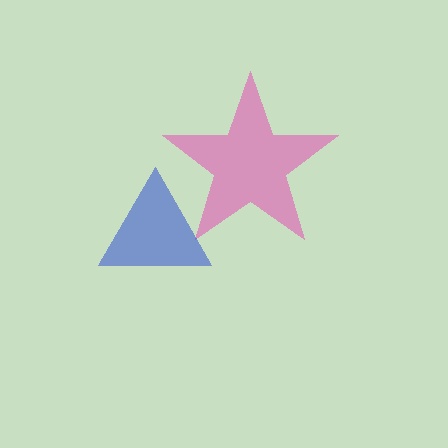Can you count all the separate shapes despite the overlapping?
Yes, there are 2 separate shapes.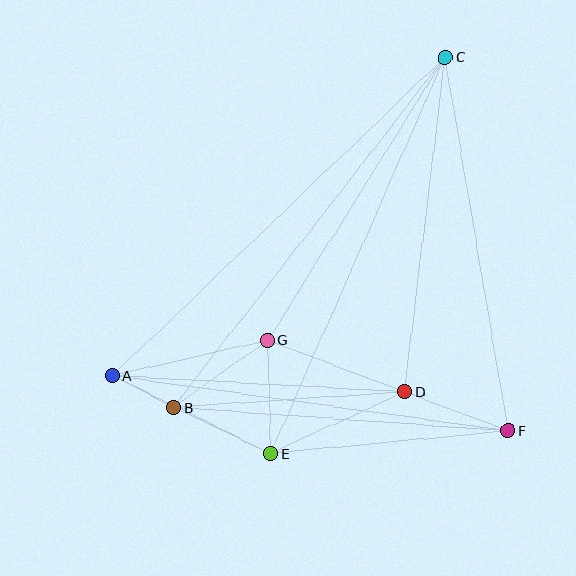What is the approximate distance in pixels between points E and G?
The distance between E and G is approximately 114 pixels.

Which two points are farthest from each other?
Points A and C are farthest from each other.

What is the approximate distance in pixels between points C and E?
The distance between C and E is approximately 433 pixels.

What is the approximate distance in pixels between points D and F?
The distance between D and F is approximately 111 pixels.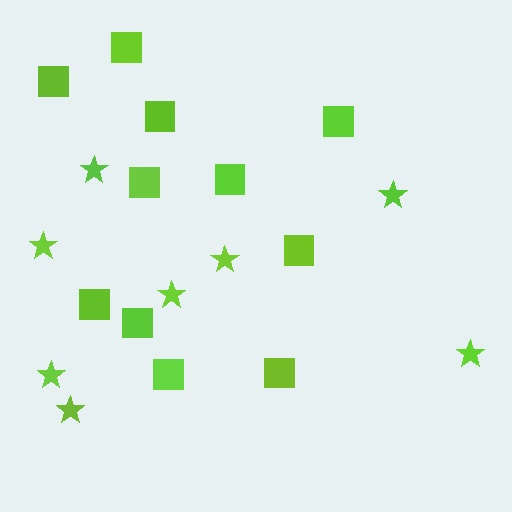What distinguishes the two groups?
There are 2 groups: one group of squares (11) and one group of stars (8).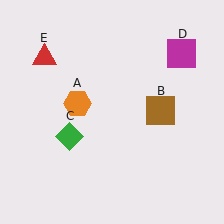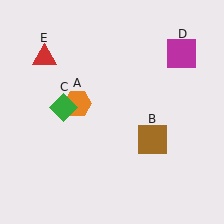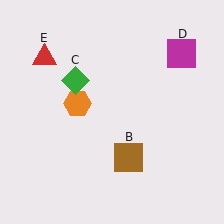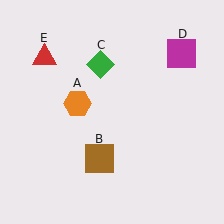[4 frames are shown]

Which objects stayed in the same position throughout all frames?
Orange hexagon (object A) and magenta square (object D) and red triangle (object E) remained stationary.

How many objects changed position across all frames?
2 objects changed position: brown square (object B), green diamond (object C).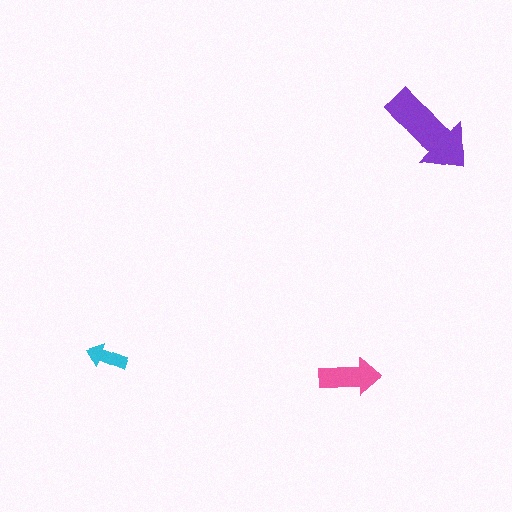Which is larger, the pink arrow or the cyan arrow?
The pink one.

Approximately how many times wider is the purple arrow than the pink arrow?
About 1.5 times wider.